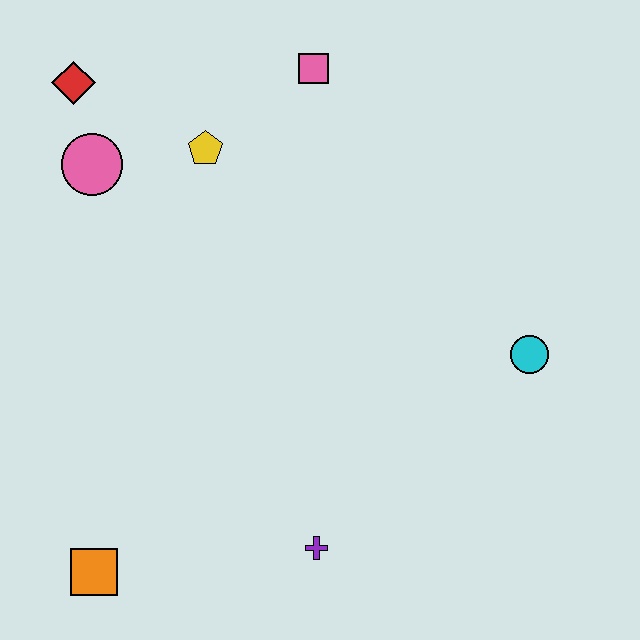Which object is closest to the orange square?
The purple cross is closest to the orange square.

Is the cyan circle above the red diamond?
No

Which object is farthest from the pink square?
The orange square is farthest from the pink square.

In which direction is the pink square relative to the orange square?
The pink square is above the orange square.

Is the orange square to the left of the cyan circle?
Yes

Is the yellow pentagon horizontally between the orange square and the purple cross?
Yes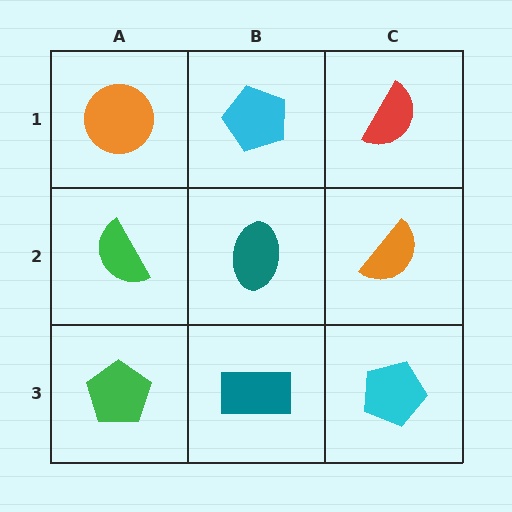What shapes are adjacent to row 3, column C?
An orange semicircle (row 2, column C), a teal rectangle (row 3, column B).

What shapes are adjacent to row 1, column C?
An orange semicircle (row 2, column C), a cyan pentagon (row 1, column B).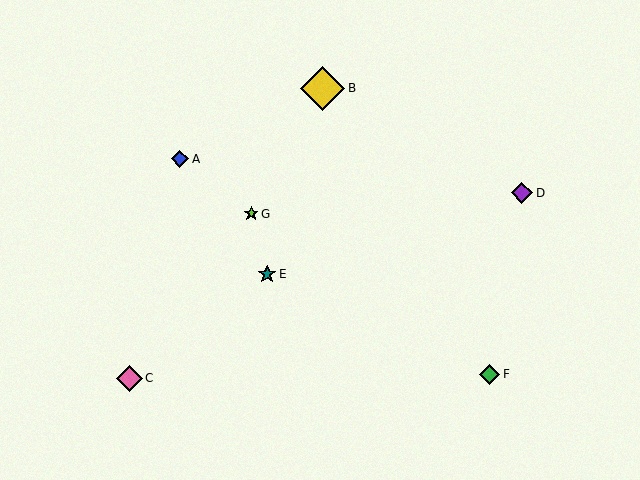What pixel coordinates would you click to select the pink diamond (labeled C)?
Click at (129, 378) to select the pink diamond C.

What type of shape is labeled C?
Shape C is a pink diamond.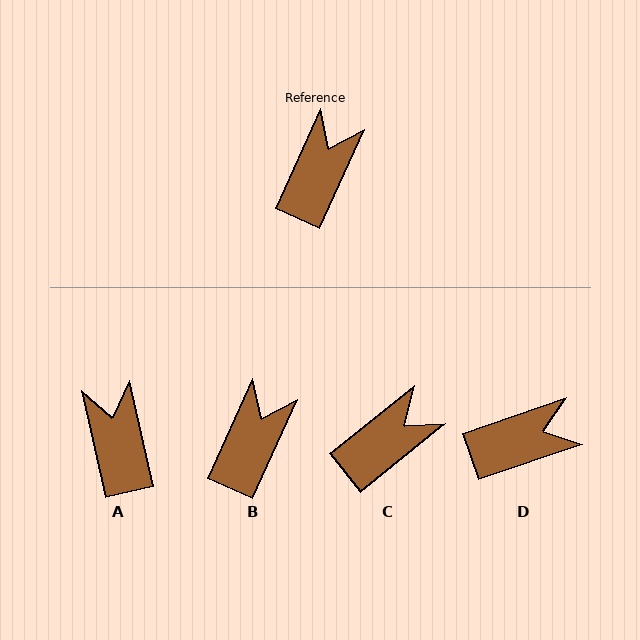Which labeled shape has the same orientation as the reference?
B.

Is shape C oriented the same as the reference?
No, it is off by about 27 degrees.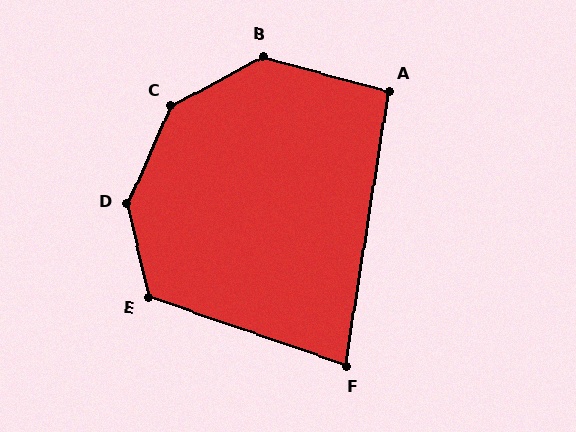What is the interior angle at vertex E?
Approximately 122 degrees (obtuse).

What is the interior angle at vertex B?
Approximately 137 degrees (obtuse).